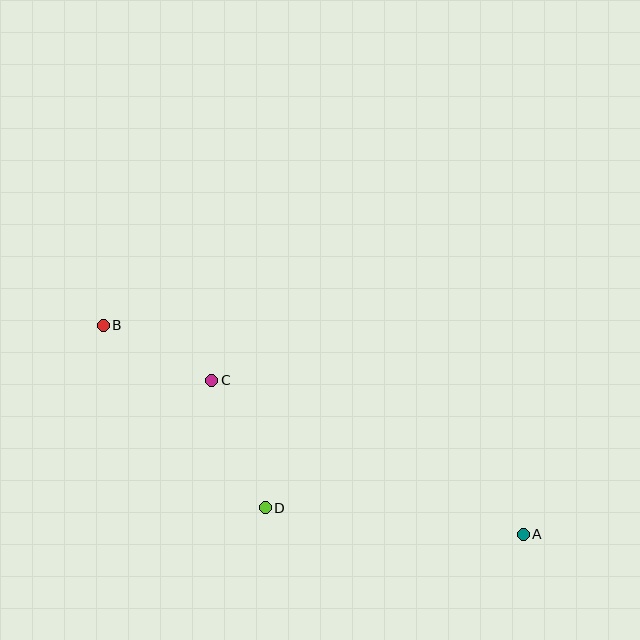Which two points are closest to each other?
Points B and C are closest to each other.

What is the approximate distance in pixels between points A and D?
The distance between A and D is approximately 259 pixels.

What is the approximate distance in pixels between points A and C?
The distance between A and C is approximately 347 pixels.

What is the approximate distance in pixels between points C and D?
The distance between C and D is approximately 138 pixels.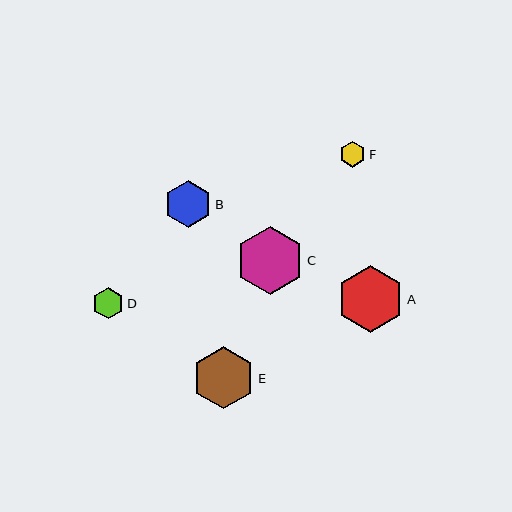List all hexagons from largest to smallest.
From largest to smallest: C, A, E, B, D, F.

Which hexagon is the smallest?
Hexagon F is the smallest with a size of approximately 26 pixels.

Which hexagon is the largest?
Hexagon C is the largest with a size of approximately 68 pixels.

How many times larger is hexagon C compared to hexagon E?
Hexagon C is approximately 1.1 times the size of hexagon E.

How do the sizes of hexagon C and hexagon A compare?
Hexagon C and hexagon A are approximately the same size.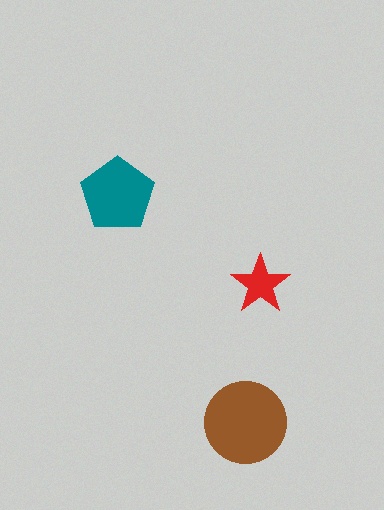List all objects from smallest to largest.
The red star, the teal pentagon, the brown circle.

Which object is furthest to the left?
The teal pentagon is leftmost.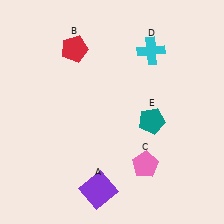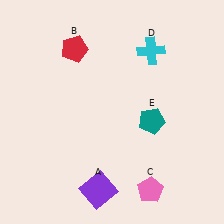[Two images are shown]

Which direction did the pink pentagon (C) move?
The pink pentagon (C) moved down.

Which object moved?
The pink pentagon (C) moved down.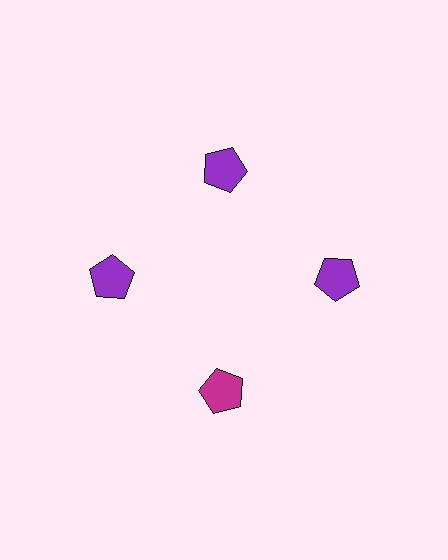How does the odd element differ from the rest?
It has a different color: magenta instead of purple.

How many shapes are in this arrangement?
There are 4 shapes arranged in a ring pattern.